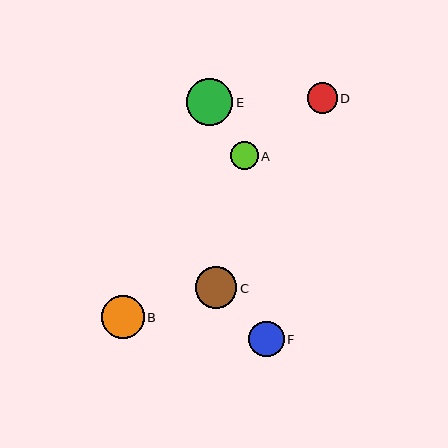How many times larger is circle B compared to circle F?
Circle B is approximately 1.2 times the size of circle F.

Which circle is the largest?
Circle E is the largest with a size of approximately 46 pixels.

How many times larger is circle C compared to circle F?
Circle C is approximately 1.2 times the size of circle F.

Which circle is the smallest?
Circle A is the smallest with a size of approximately 28 pixels.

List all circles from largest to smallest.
From largest to smallest: E, B, C, F, D, A.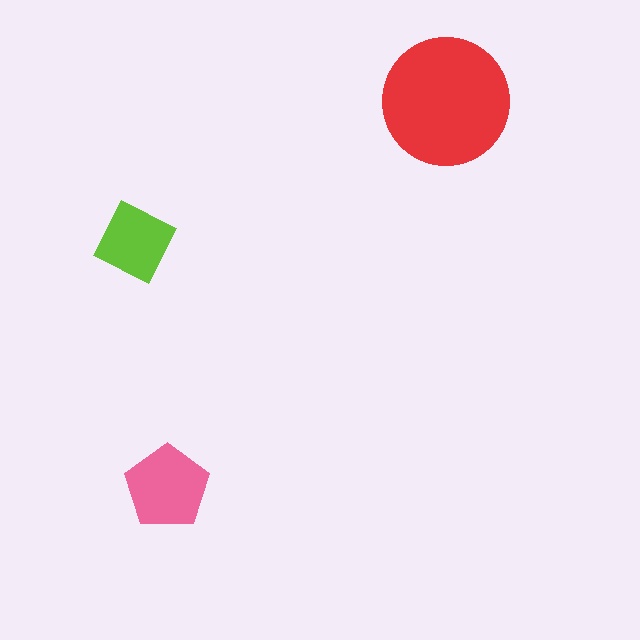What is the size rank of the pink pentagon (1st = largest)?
2nd.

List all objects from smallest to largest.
The lime diamond, the pink pentagon, the red circle.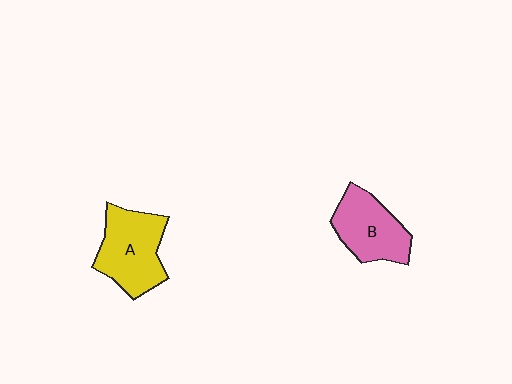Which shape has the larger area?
Shape A (yellow).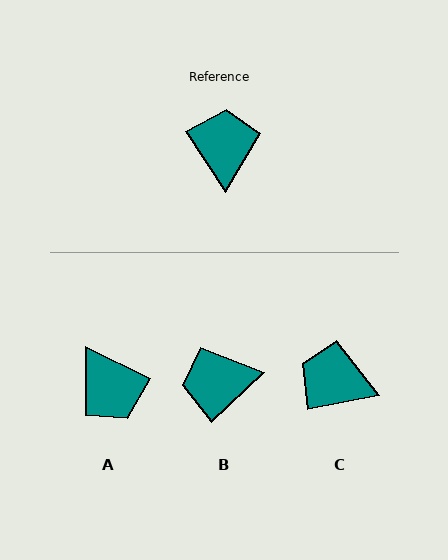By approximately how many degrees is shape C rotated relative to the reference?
Approximately 69 degrees counter-clockwise.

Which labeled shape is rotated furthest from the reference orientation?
A, about 149 degrees away.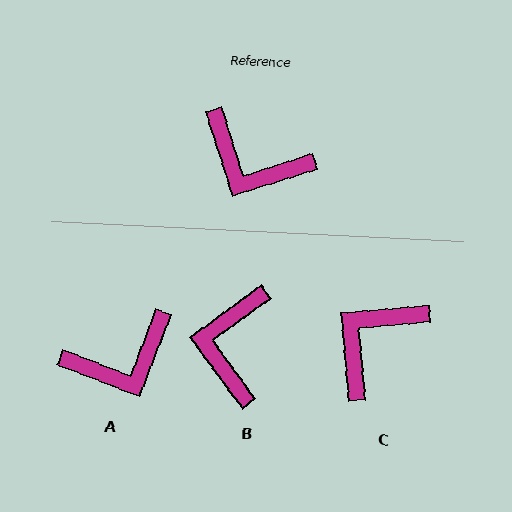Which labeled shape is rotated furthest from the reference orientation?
C, about 103 degrees away.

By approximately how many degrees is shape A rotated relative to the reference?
Approximately 51 degrees counter-clockwise.